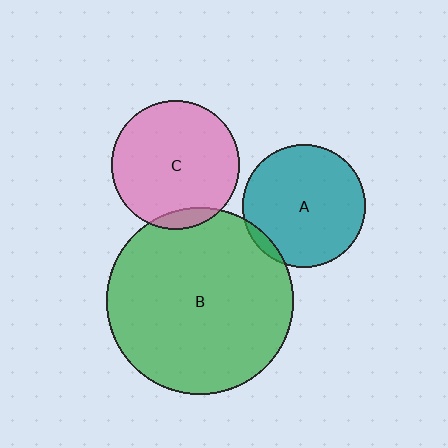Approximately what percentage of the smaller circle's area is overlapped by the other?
Approximately 5%.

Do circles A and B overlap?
Yes.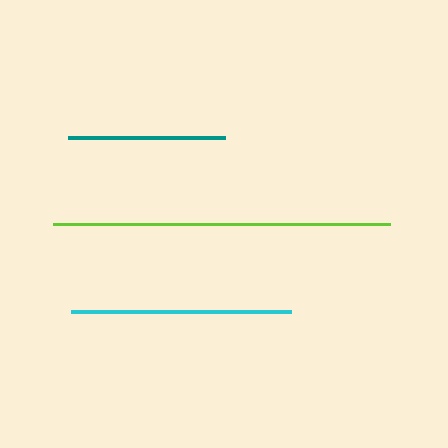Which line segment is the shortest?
The teal line is the shortest at approximately 157 pixels.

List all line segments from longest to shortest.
From longest to shortest: lime, cyan, teal.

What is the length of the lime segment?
The lime segment is approximately 337 pixels long.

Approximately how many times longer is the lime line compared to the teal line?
The lime line is approximately 2.1 times the length of the teal line.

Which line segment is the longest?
The lime line is the longest at approximately 337 pixels.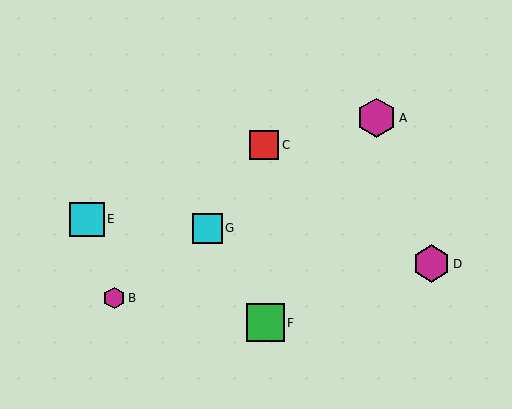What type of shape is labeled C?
Shape C is a red square.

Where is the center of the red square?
The center of the red square is at (264, 145).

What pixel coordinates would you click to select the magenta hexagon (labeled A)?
Click at (376, 118) to select the magenta hexagon A.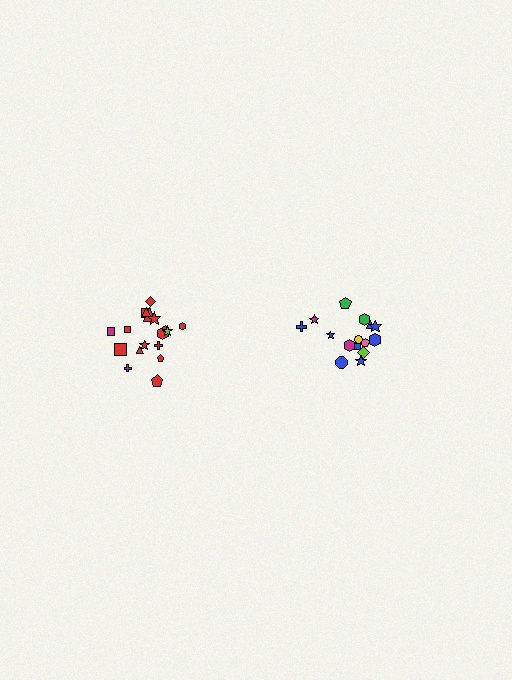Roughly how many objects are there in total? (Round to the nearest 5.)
Roughly 35 objects in total.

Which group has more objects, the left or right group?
The left group.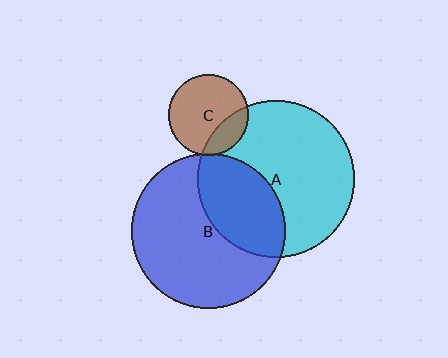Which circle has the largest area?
Circle A (cyan).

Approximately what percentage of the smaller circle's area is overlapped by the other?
Approximately 35%.